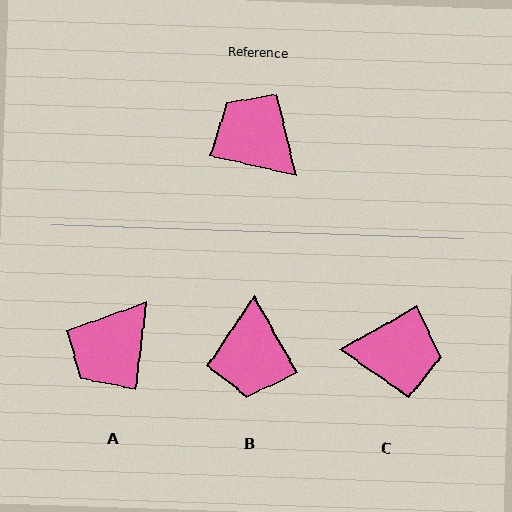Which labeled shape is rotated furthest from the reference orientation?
C, about 138 degrees away.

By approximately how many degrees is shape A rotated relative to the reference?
Approximately 96 degrees counter-clockwise.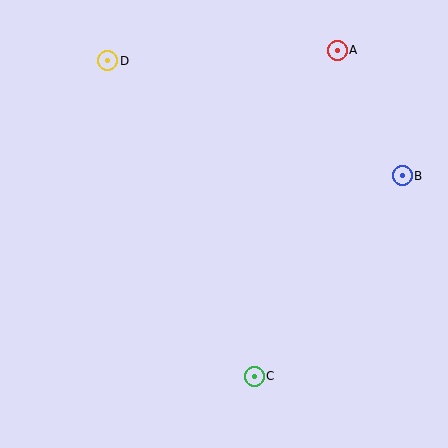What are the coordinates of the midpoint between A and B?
The midpoint between A and B is at (370, 113).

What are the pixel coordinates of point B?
Point B is at (402, 176).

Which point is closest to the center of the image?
Point C at (254, 376) is closest to the center.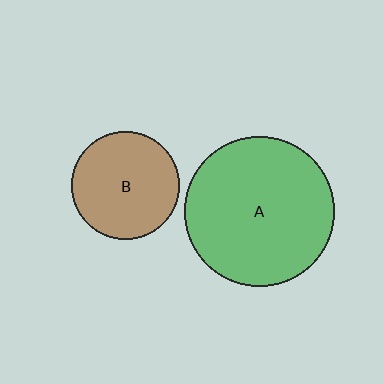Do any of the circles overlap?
No, none of the circles overlap.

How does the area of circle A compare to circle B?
Approximately 1.9 times.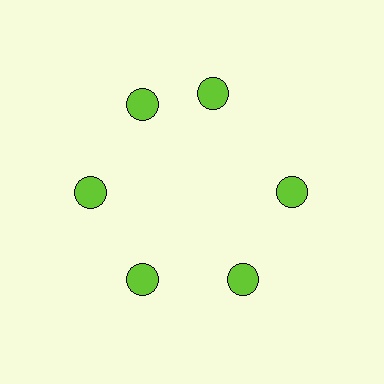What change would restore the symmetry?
The symmetry would be restored by rotating it back into even spacing with its neighbors so that all 6 circles sit at equal angles and equal distance from the center.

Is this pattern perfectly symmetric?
No. The 6 lime circles are arranged in a ring, but one element near the 1 o'clock position is rotated out of alignment along the ring, breaking the 6-fold rotational symmetry.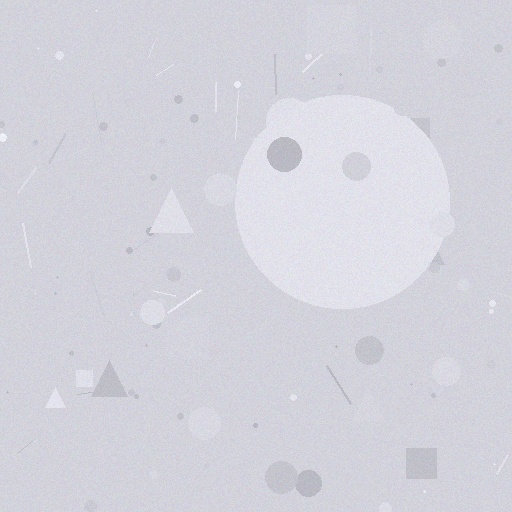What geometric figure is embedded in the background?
A circle is embedded in the background.